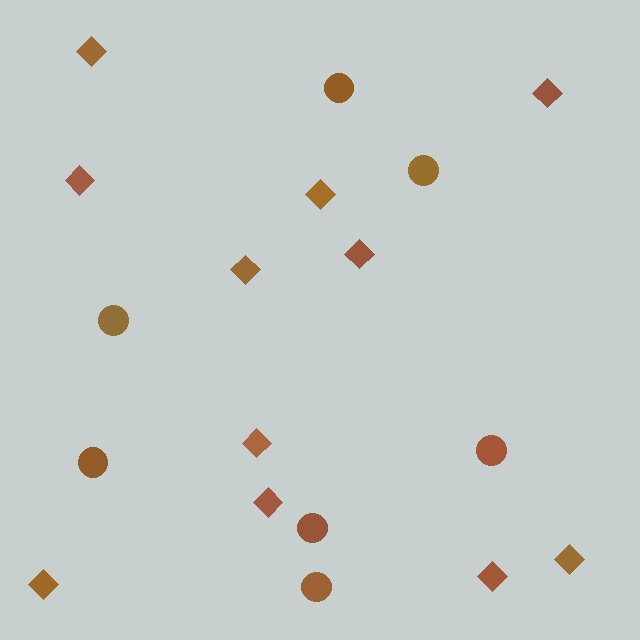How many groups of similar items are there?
There are 2 groups: one group of circles (7) and one group of diamonds (11).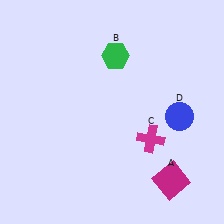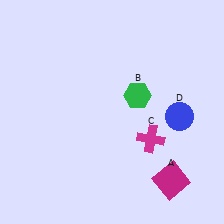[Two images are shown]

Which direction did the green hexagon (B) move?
The green hexagon (B) moved down.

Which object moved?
The green hexagon (B) moved down.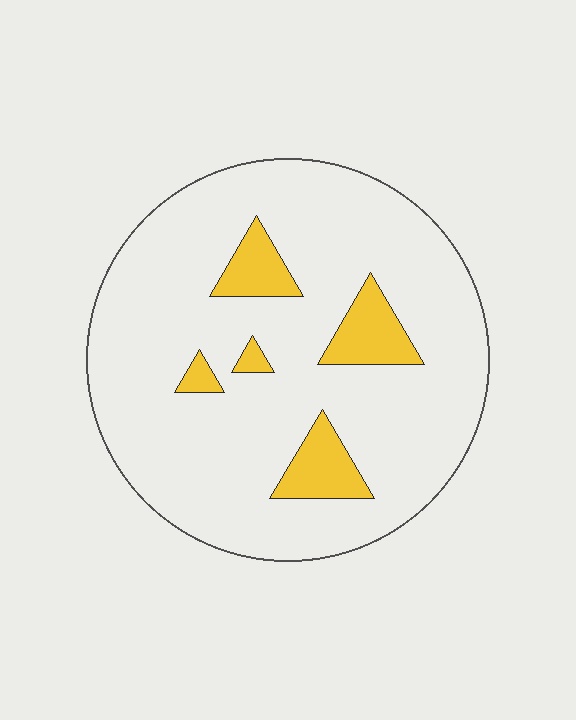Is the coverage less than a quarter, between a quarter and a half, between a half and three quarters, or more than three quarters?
Less than a quarter.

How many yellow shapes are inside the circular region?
5.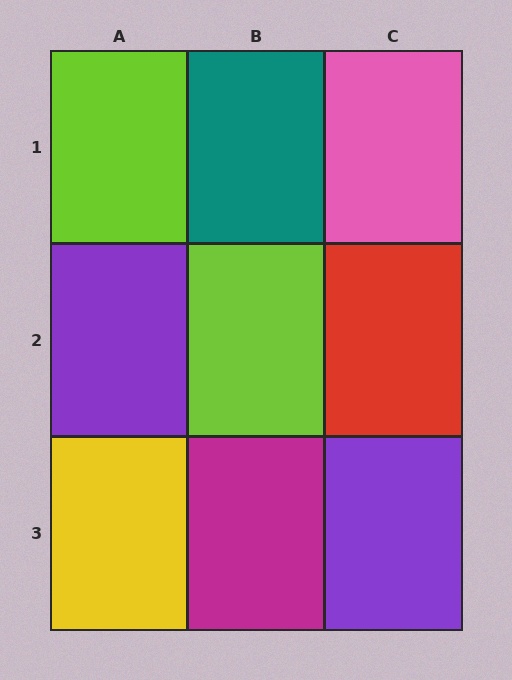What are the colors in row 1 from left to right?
Lime, teal, pink.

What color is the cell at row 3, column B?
Magenta.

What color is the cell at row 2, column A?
Purple.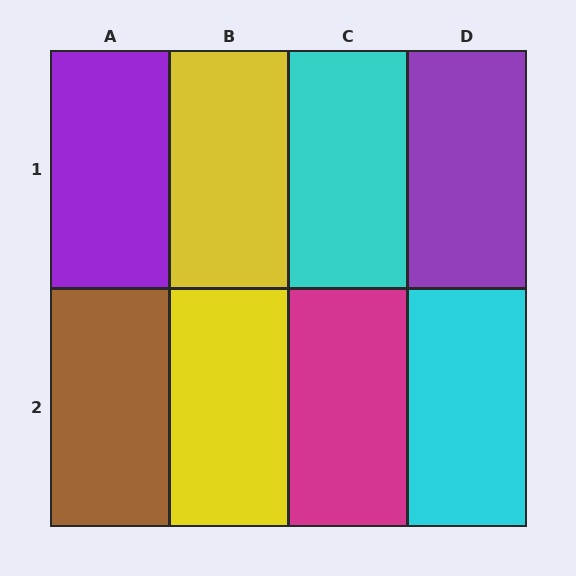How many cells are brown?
1 cell is brown.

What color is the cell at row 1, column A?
Purple.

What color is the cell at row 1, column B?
Yellow.